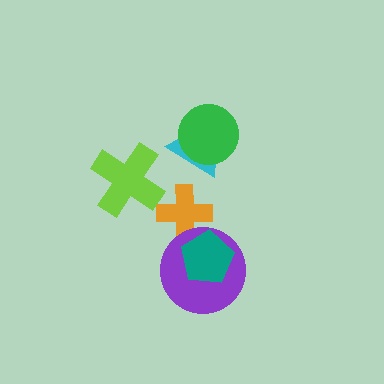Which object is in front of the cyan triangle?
The green circle is in front of the cyan triangle.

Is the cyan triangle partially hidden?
Yes, it is partially covered by another shape.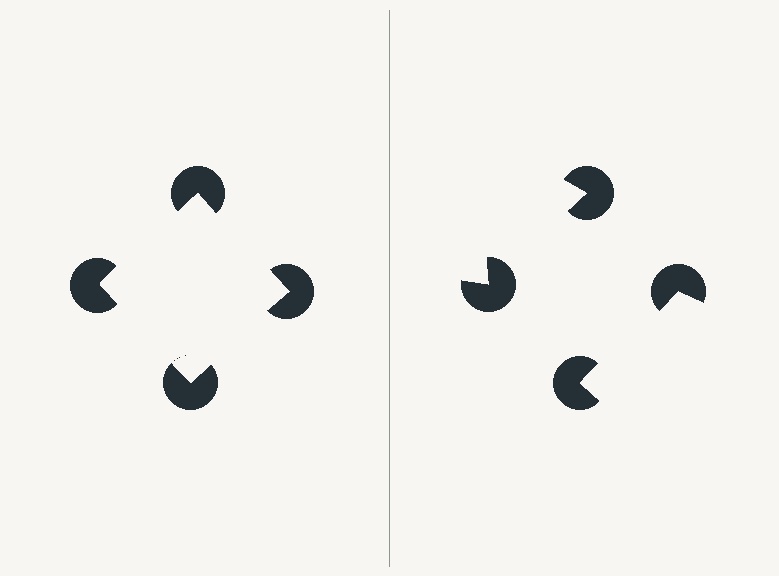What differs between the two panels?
The pac-man discs are positioned identically on both sides; only the wedge orientations differ. On the left they align to a square; on the right they are misaligned.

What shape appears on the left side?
An illusory square.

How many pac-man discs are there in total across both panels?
8 — 4 on each side.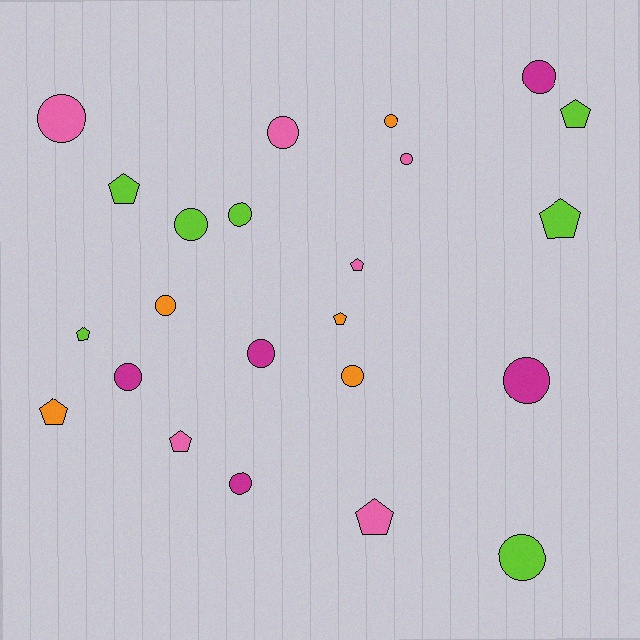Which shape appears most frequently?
Circle, with 14 objects.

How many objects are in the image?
There are 23 objects.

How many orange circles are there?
There are 3 orange circles.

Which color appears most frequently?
Lime, with 7 objects.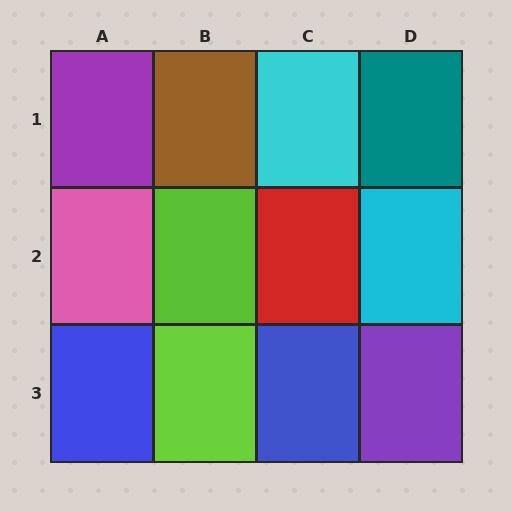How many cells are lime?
2 cells are lime.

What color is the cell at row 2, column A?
Pink.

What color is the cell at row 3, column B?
Lime.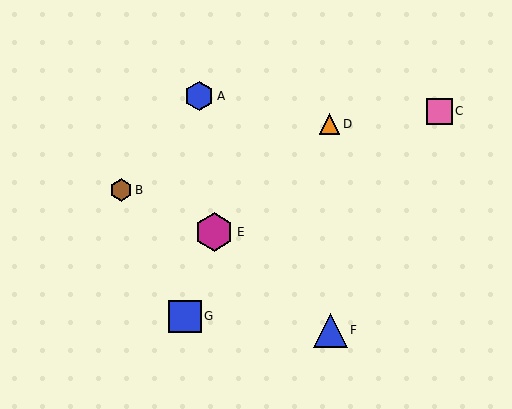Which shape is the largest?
The magenta hexagon (labeled E) is the largest.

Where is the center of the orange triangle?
The center of the orange triangle is at (330, 124).